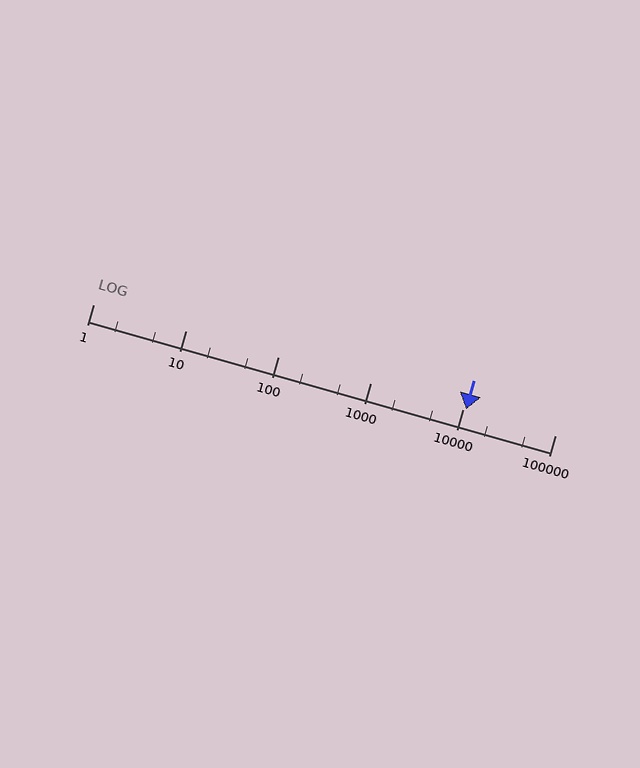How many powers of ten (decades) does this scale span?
The scale spans 5 decades, from 1 to 100000.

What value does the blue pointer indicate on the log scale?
The pointer indicates approximately 11000.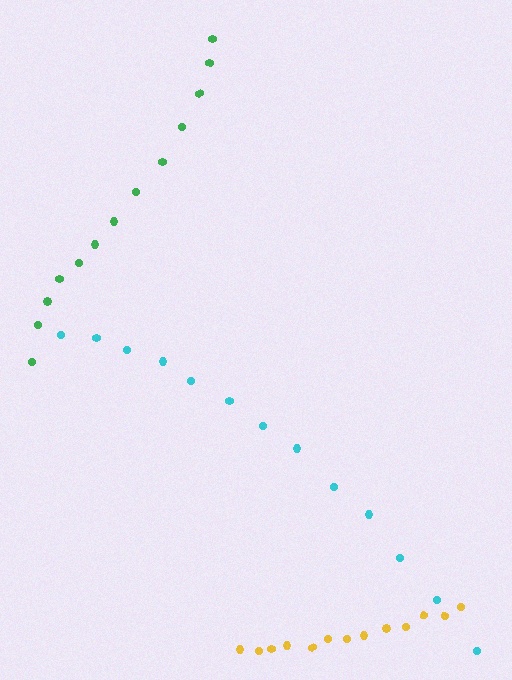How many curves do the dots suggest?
There are 3 distinct paths.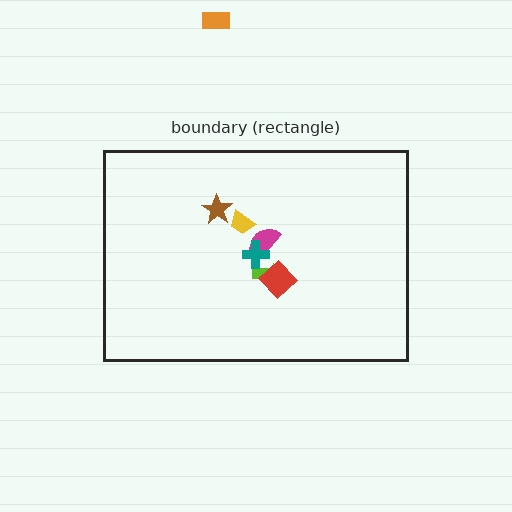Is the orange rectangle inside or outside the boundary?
Outside.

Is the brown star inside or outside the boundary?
Inside.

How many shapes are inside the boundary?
6 inside, 1 outside.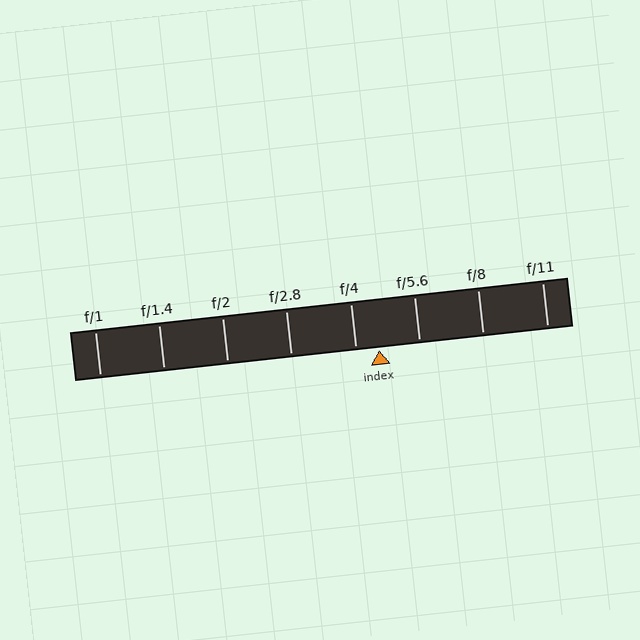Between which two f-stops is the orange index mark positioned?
The index mark is between f/4 and f/5.6.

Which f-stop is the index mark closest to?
The index mark is closest to f/4.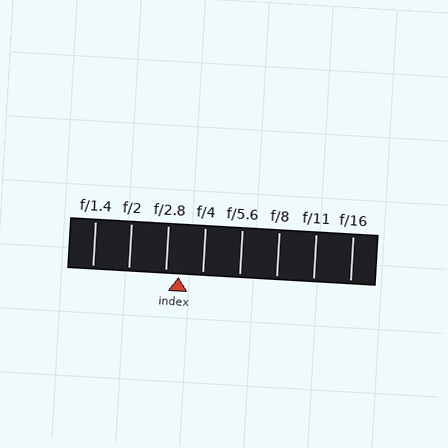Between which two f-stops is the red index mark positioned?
The index mark is between f/2.8 and f/4.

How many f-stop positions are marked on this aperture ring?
There are 8 f-stop positions marked.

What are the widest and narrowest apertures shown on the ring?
The widest aperture shown is f/1.4 and the narrowest is f/16.